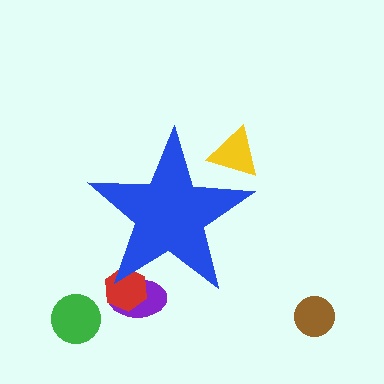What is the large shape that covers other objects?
A blue star.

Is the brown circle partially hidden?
No, the brown circle is fully visible.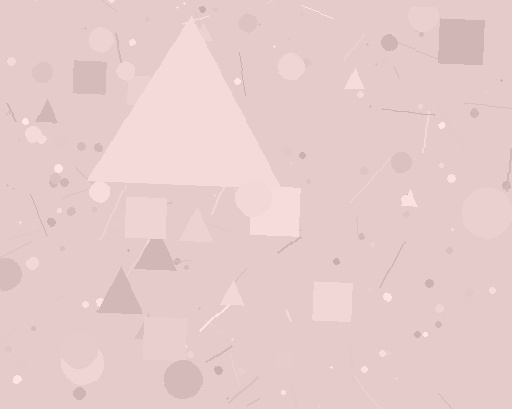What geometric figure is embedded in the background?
A triangle is embedded in the background.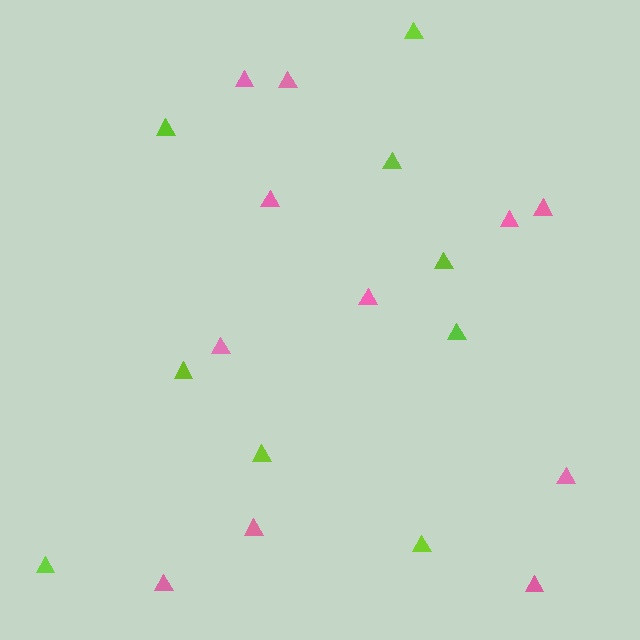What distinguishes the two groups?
There are 2 groups: one group of pink triangles (11) and one group of lime triangles (9).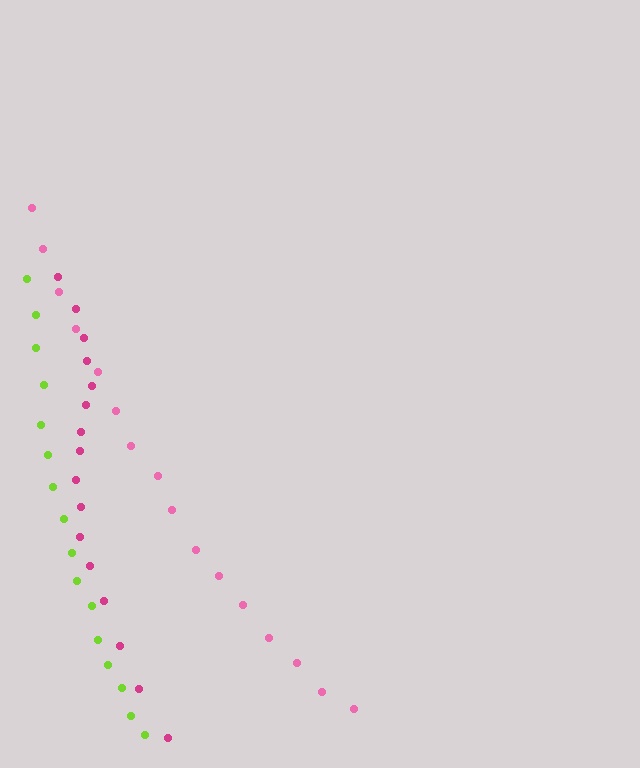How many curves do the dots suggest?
There are 3 distinct paths.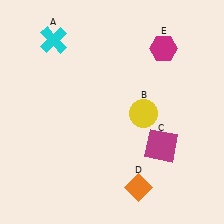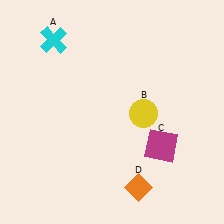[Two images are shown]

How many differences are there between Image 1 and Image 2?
There is 1 difference between the two images.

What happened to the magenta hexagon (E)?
The magenta hexagon (E) was removed in Image 2. It was in the top-right area of Image 1.